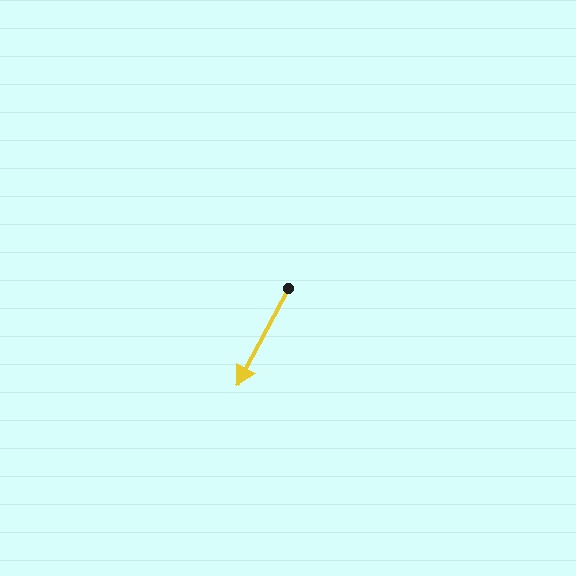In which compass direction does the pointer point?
Southwest.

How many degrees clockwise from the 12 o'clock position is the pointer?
Approximately 208 degrees.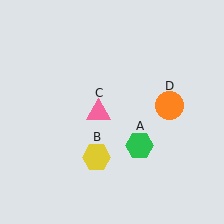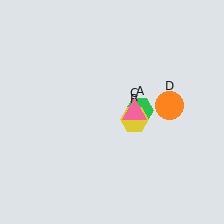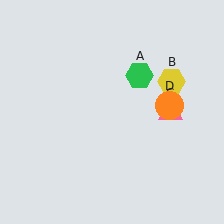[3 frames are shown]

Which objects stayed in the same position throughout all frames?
Orange circle (object D) remained stationary.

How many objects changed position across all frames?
3 objects changed position: green hexagon (object A), yellow hexagon (object B), pink triangle (object C).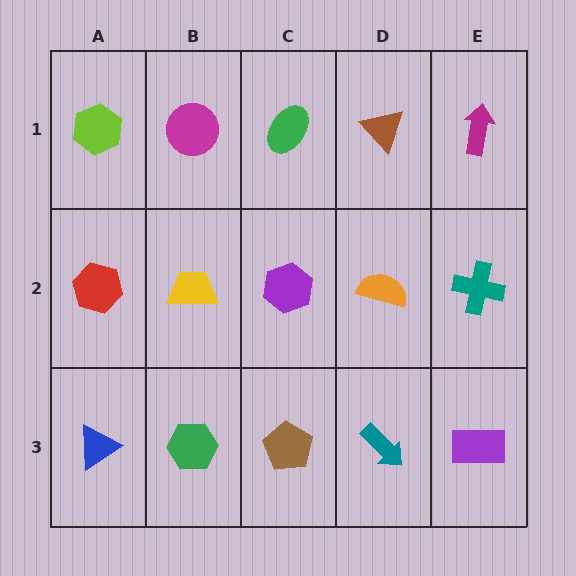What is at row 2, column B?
A yellow trapezoid.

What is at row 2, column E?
A teal cross.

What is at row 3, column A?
A blue triangle.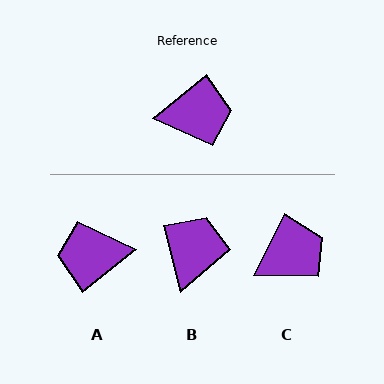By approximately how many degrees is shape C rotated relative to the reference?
Approximately 23 degrees counter-clockwise.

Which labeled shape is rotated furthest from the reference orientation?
A, about 178 degrees away.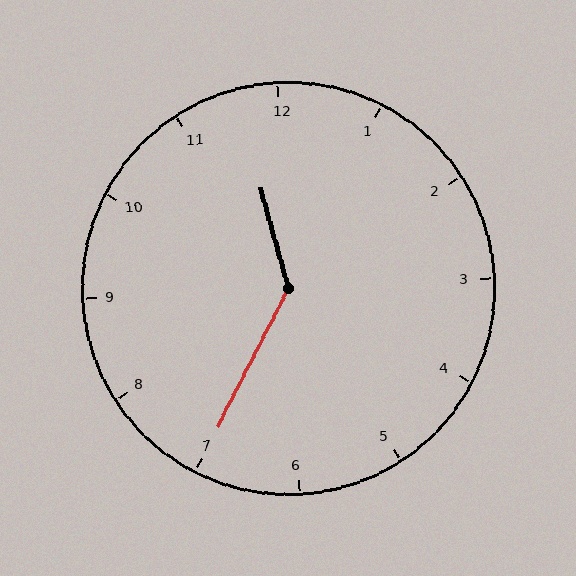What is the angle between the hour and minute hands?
Approximately 138 degrees.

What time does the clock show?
11:35.